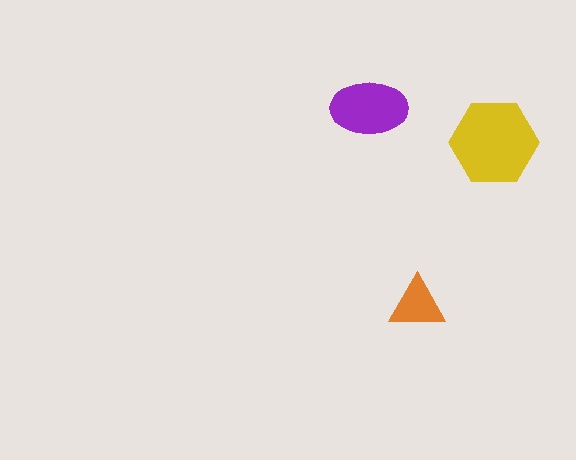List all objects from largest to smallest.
The yellow hexagon, the purple ellipse, the orange triangle.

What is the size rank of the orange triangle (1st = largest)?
3rd.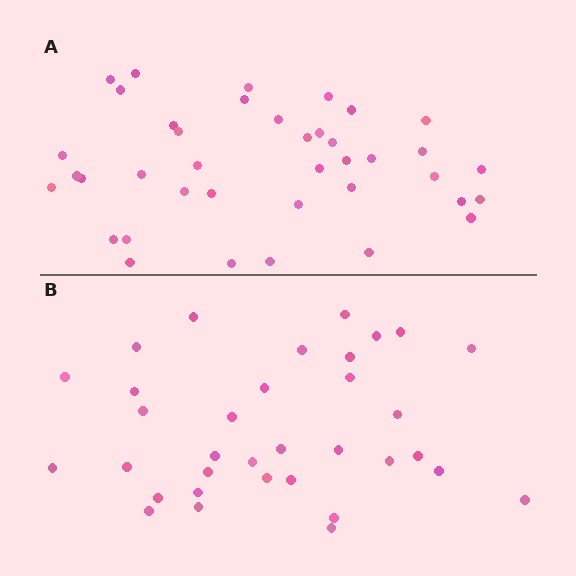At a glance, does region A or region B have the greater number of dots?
Region A (the top region) has more dots.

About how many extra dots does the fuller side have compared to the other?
Region A has about 5 more dots than region B.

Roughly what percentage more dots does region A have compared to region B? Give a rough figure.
About 15% more.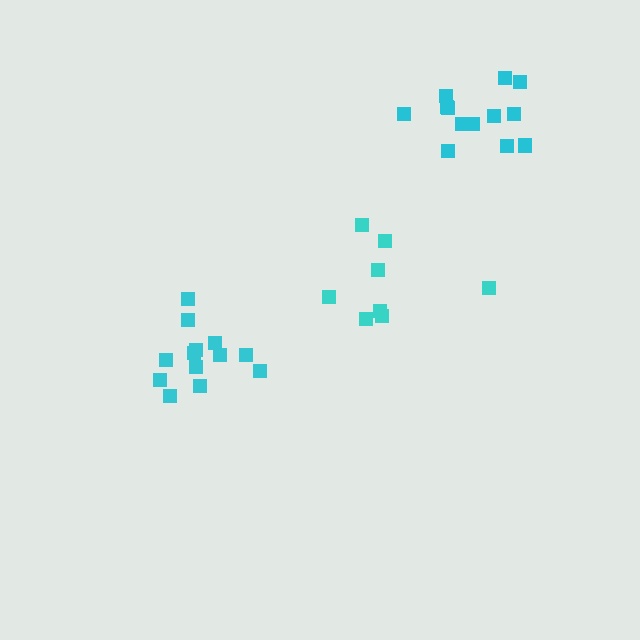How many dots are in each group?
Group 1: 13 dots, Group 2: 8 dots, Group 3: 13 dots (34 total).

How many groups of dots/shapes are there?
There are 3 groups.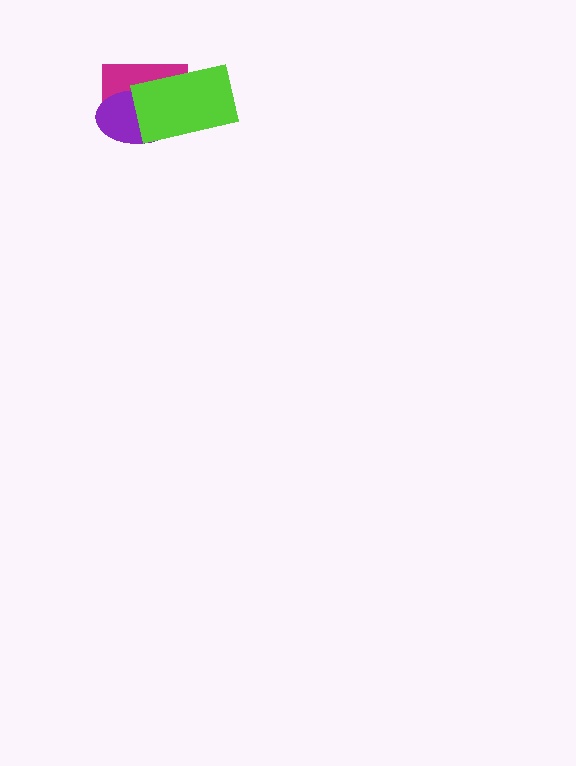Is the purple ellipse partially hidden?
Yes, it is partially covered by another shape.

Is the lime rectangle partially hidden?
No, no other shape covers it.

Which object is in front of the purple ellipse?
The lime rectangle is in front of the purple ellipse.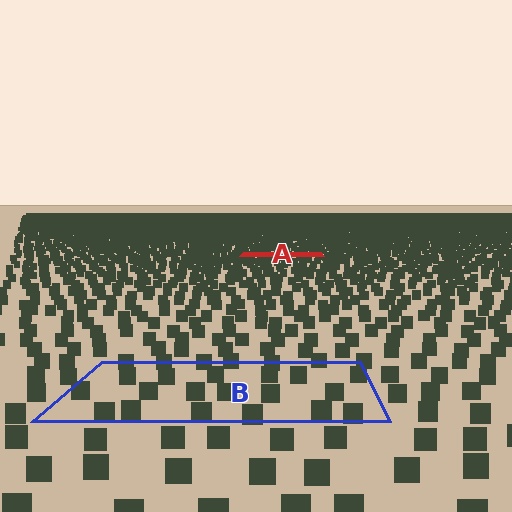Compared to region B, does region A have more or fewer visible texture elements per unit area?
Region A has more texture elements per unit area — they are packed more densely because it is farther away.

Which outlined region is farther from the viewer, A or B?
Region A is farther from the viewer — the texture elements inside it appear smaller and more densely packed.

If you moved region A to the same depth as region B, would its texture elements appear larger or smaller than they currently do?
They would appear larger. At a closer depth, the same texture elements are projected at a bigger on-screen size.